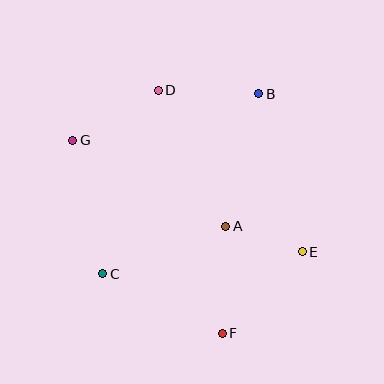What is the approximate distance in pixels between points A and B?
The distance between A and B is approximately 137 pixels.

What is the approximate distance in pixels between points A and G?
The distance between A and G is approximately 176 pixels.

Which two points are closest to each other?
Points A and E are closest to each other.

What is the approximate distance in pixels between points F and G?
The distance between F and G is approximately 244 pixels.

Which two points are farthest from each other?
Points E and G are farthest from each other.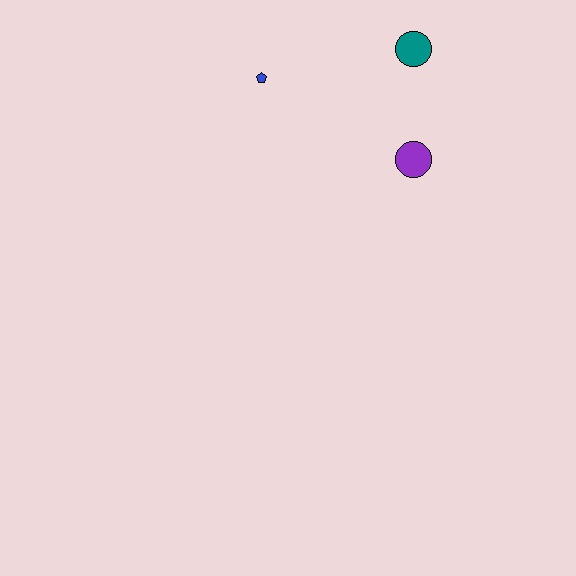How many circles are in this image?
There are 2 circles.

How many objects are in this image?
There are 3 objects.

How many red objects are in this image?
There are no red objects.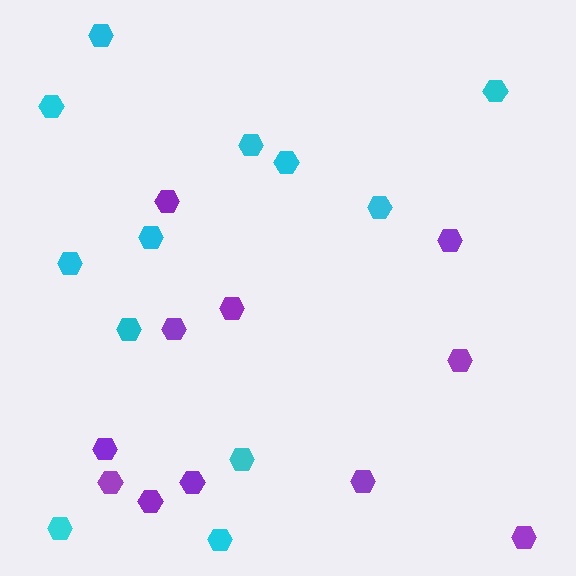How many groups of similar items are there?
There are 2 groups: one group of purple hexagons (11) and one group of cyan hexagons (12).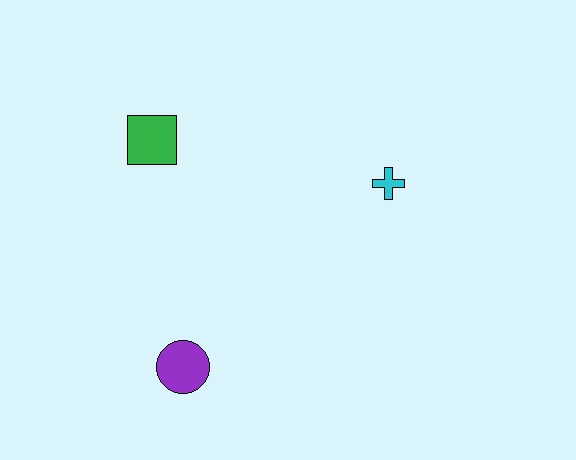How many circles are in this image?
There is 1 circle.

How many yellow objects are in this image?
There are no yellow objects.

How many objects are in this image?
There are 3 objects.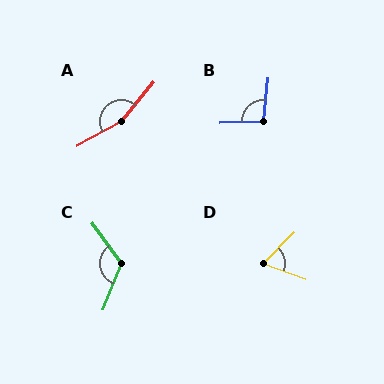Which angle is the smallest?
D, at approximately 65 degrees.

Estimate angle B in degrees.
Approximately 98 degrees.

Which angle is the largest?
A, at approximately 158 degrees.